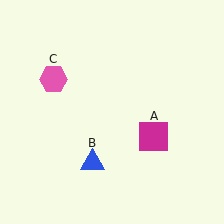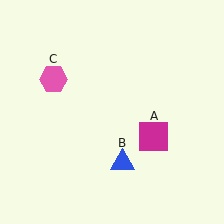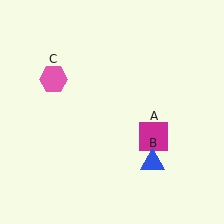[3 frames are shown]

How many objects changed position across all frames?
1 object changed position: blue triangle (object B).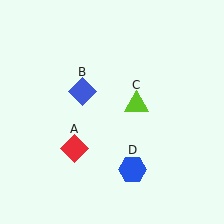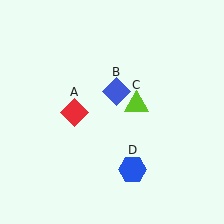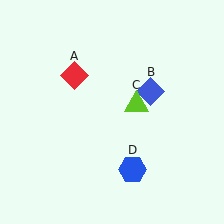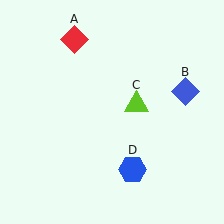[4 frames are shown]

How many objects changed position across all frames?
2 objects changed position: red diamond (object A), blue diamond (object B).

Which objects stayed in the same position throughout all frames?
Lime triangle (object C) and blue hexagon (object D) remained stationary.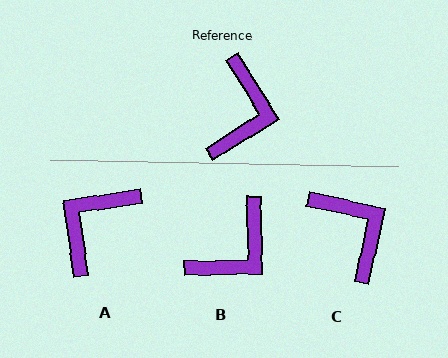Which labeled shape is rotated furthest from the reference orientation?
A, about 156 degrees away.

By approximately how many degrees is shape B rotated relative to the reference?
Approximately 31 degrees clockwise.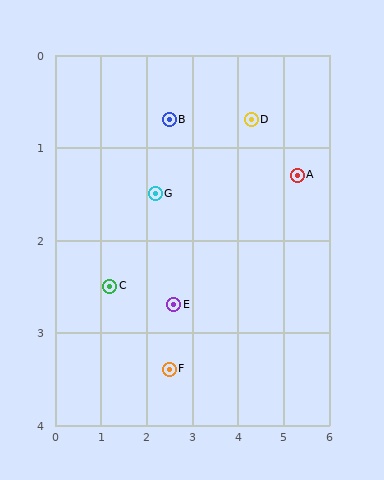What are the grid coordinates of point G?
Point G is at approximately (2.2, 1.5).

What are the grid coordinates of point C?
Point C is at approximately (1.2, 2.5).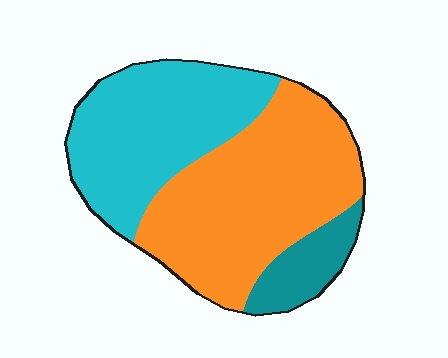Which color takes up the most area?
Orange, at roughly 50%.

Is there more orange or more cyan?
Orange.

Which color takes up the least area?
Teal, at roughly 10%.